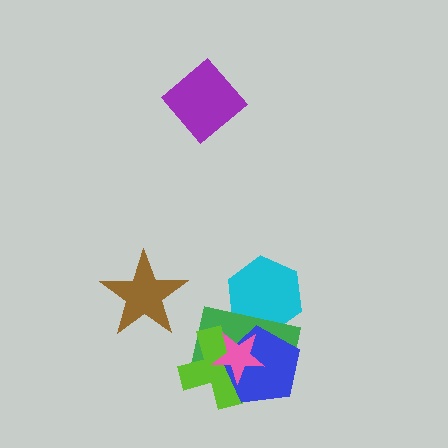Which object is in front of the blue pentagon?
The pink star is in front of the blue pentagon.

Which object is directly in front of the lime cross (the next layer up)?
The blue pentagon is directly in front of the lime cross.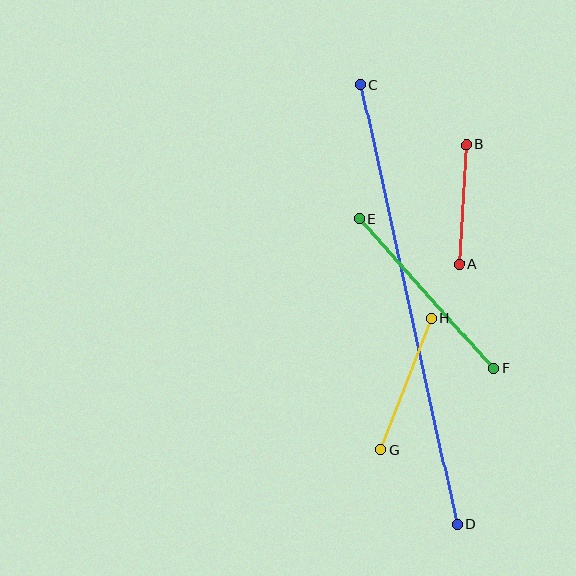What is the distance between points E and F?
The distance is approximately 202 pixels.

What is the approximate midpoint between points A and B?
The midpoint is at approximately (463, 204) pixels.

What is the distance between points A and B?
The distance is approximately 120 pixels.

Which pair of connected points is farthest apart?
Points C and D are farthest apart.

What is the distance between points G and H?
The distance is approximately 141 pixels.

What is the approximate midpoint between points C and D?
The midpoint is at approximately (409, 304) pixels.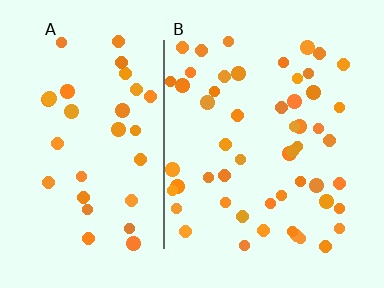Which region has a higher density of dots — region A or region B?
B (the right).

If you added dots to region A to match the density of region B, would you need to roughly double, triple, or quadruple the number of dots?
Approximately double.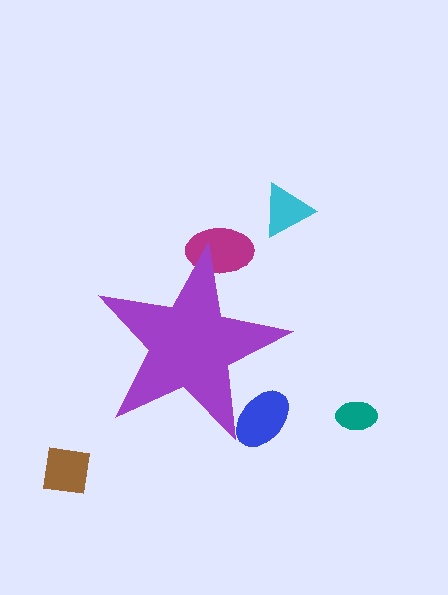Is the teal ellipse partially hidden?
No, the teal ellipse is fully visible.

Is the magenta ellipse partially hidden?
Yes, the magenta ellipse is partially hidden behind the purple star.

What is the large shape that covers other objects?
A purple star.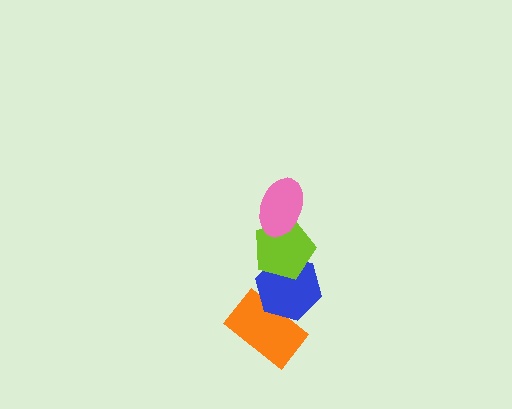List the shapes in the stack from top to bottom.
From top to bottom: the pink ellipse, the lime pentagon, the blue hexagon, the orange rectangle.